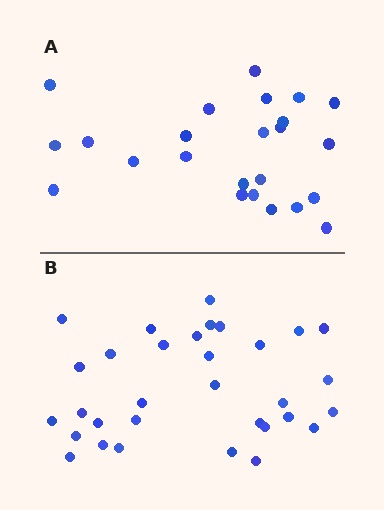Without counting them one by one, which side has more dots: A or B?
Region B (the bottom region) has more dots.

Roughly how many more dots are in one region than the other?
Region B has roughly 8 or so more dots than region A.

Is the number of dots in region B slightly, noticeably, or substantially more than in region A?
Region B has noticeably more, but not dramatically so. The ratio is roughly 1.3 to 1.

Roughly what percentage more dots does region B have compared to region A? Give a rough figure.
About 35% more.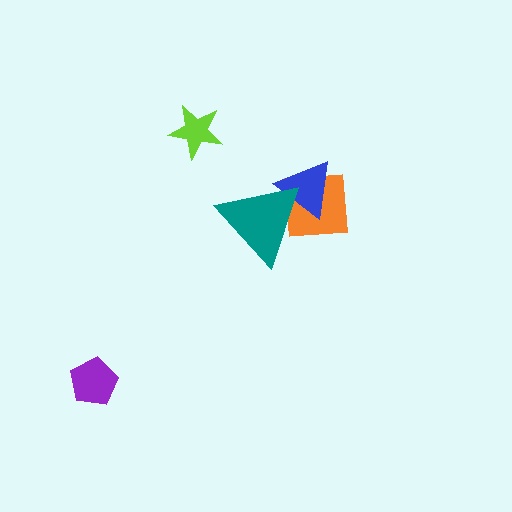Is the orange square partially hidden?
Yes, it is partially covered by another shape.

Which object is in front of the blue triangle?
The teal triangle is in front of the blue triangle.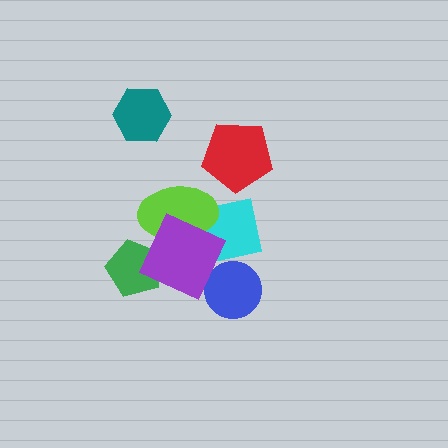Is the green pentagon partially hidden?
Yes, it is partially covered by another shape.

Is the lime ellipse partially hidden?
Yes, it is partially covered by another shape.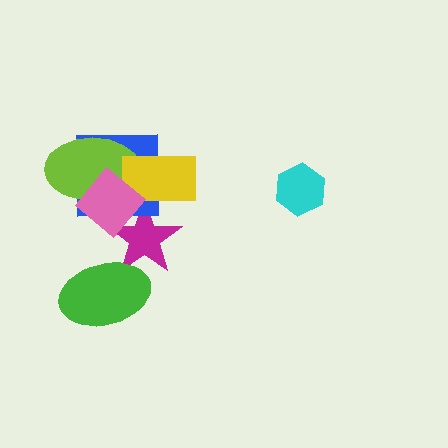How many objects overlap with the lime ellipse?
3 objects overlap with the lime ellipse.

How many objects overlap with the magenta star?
4 objects overlap with the magenta star.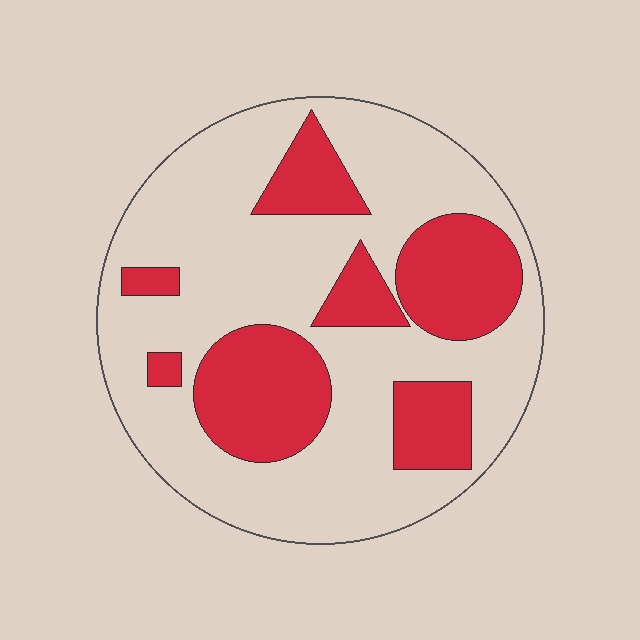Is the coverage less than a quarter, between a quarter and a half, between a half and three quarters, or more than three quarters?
Between a quarter and a half.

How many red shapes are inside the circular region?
7.